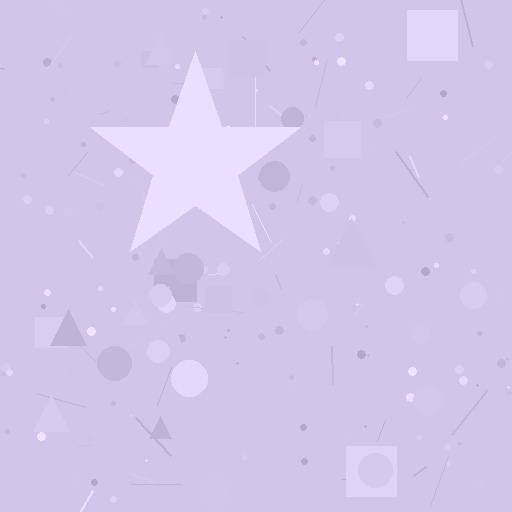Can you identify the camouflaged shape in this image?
The camouflaged shape is a star.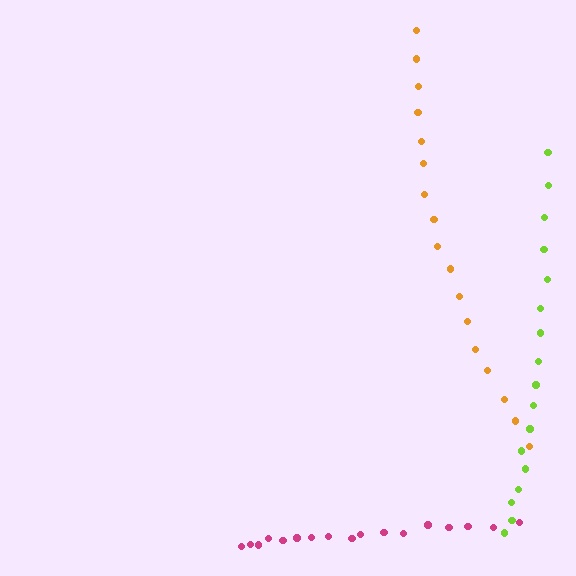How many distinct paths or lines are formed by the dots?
There are 3 distinct paths.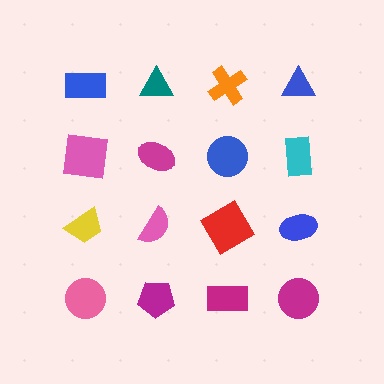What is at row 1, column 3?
An orange cross.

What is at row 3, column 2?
A pink semicircle.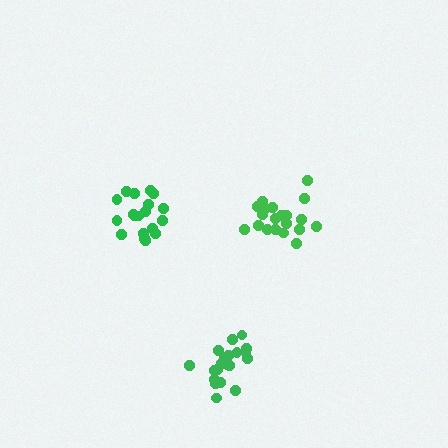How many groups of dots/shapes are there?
There are 3 groups.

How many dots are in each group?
Group 1: 20 dots, Group 2: 20 dots, Group 3: 20 dots (60 total).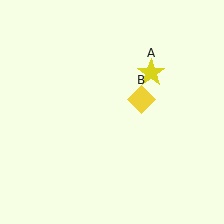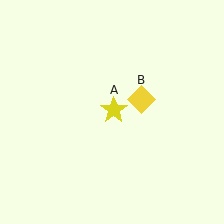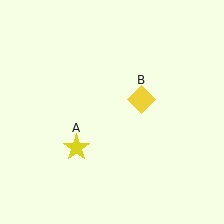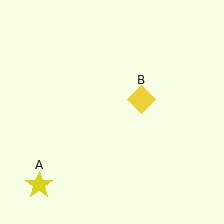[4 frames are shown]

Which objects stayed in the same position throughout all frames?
Yellow diamond (object B) remained stationary.